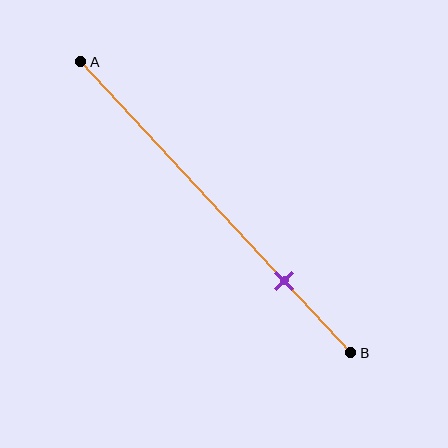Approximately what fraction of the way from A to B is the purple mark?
The purple mark is approximately 75% of the way from A to B.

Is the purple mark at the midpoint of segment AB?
No, the mark is at about 75% from A, not at the 50% midpoint.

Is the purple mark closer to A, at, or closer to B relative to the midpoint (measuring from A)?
The purple mark is closer to point B than the midpoint of segment AB.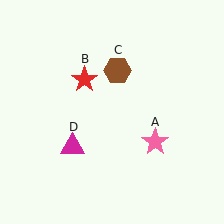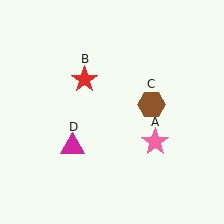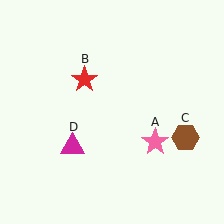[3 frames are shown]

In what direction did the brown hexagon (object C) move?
The brown hexagon (object C) moved down and to the right.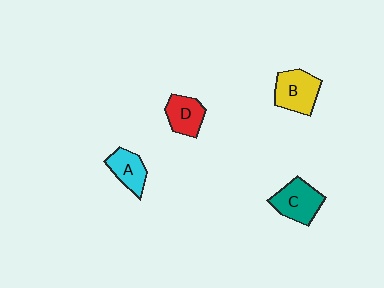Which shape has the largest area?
Shape B (yellow).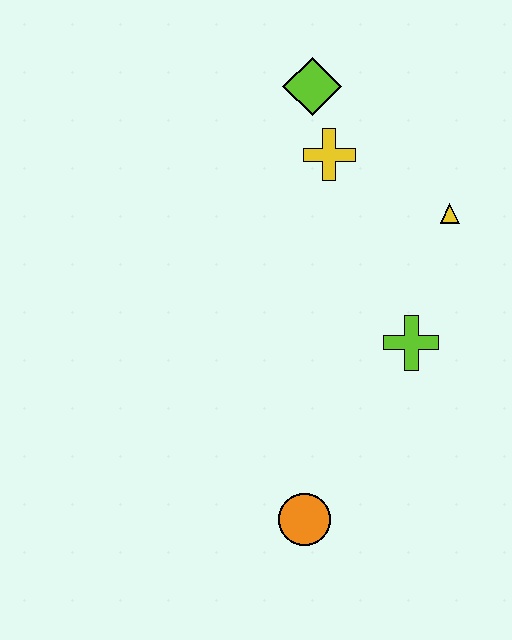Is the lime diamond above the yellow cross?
Yes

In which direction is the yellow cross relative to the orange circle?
The yellow cross is above the orange circle.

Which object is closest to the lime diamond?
The yellow cross is closest to the lime diamond.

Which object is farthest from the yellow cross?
The orange circle is farthest from the yellow cross.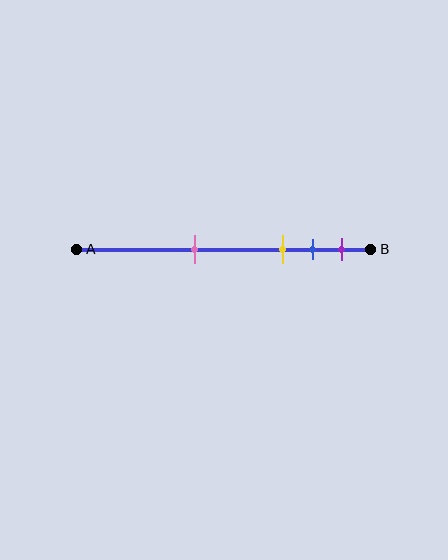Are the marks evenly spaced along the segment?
No, the marks are not evenly spaced.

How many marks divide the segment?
There are 4 marks dividing the segment.